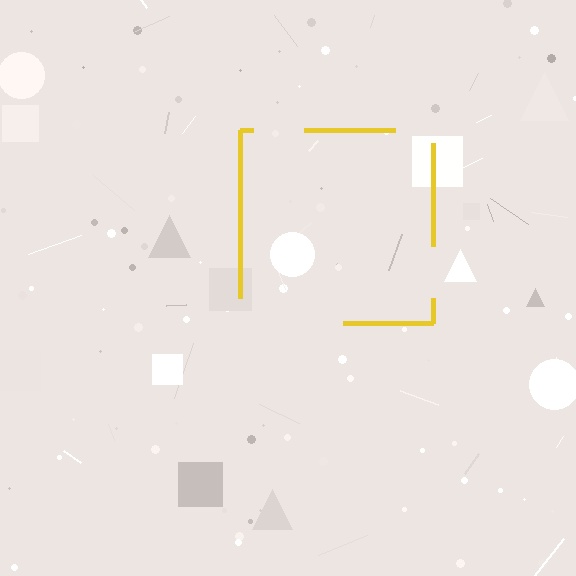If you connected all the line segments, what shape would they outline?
They would outline a square.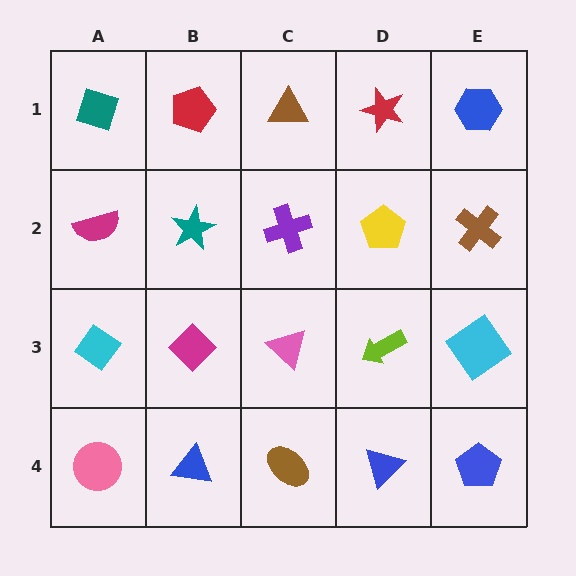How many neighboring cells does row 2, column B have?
4.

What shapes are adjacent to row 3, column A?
A magenta semicircle (row 2, column A), a pink circle (row 4, column A), a magenta diamond (row 3, column B).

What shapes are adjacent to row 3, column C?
A purple cross (row 2, column C), a brown ellipse (row 4, column C), a magenta diamond (row 3, column B), a lime arrow (row 3, column D).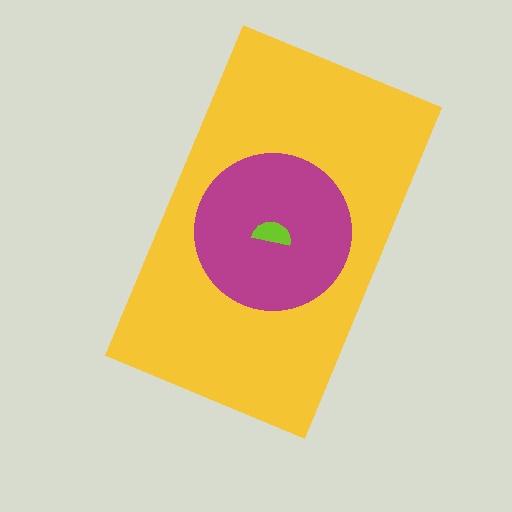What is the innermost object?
The lime semicircle.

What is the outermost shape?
The yellow rectangle.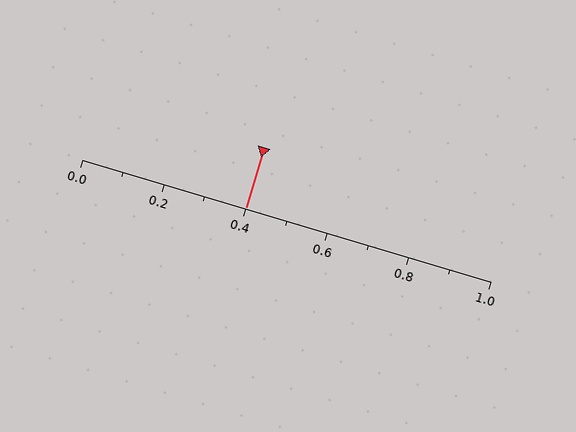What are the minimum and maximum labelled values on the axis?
The axis runs from 0.0 to 1.0.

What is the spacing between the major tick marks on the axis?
The major ticks are spaced 0.2 apart.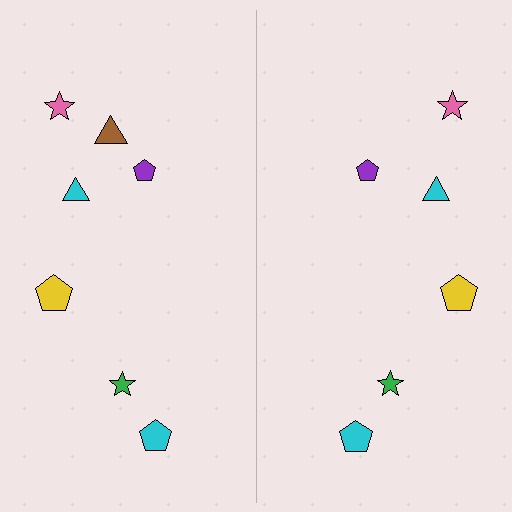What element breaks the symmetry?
A brown triangle is missing from the right side.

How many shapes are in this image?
There are 13 shapes in this image.